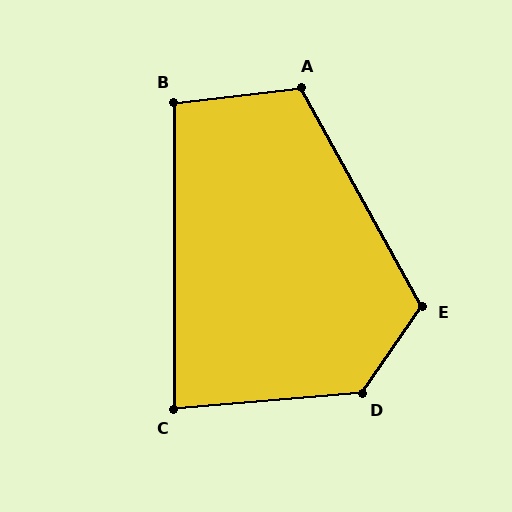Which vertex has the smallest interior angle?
C, at approximately 85 degrees.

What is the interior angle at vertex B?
Approximately 97 degrees (obtuse).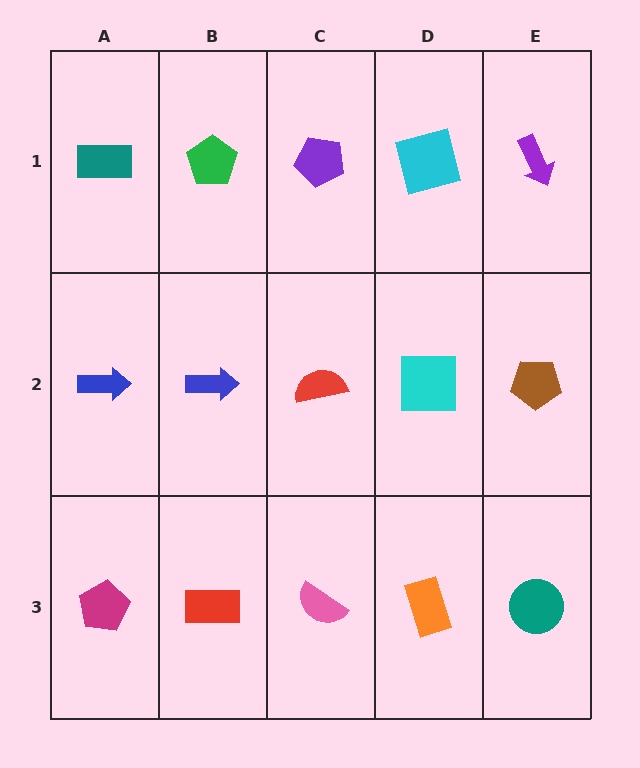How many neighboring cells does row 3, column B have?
3.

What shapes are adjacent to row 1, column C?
A red semicircle (row 2, column C), a green pentagon (row 1, column B), a cyan square (row 1, column D).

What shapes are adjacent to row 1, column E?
A brown pentagon (row 2, column E), a cyan square (row 1, column D).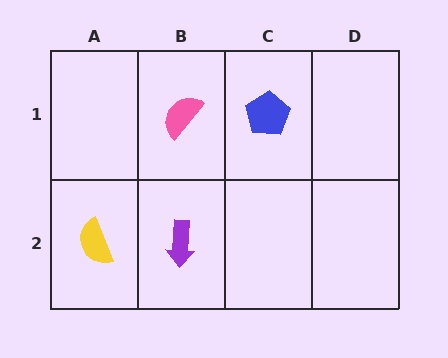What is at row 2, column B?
A purple arrow.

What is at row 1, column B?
A pink semicircle.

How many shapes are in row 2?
2 shapes.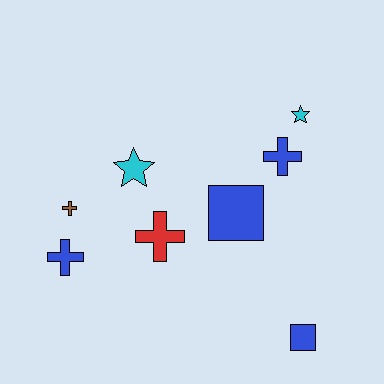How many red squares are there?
There are no red squares.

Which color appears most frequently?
Blue, with 4 objects.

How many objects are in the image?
There are 8 objects.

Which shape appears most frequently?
Cross, with 4 objects.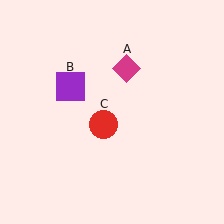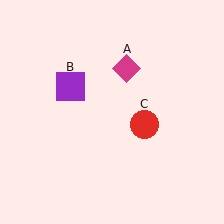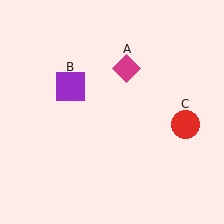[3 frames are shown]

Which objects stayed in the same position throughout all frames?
Magenta diamond (object A) and purple square (object B) remained stationary.